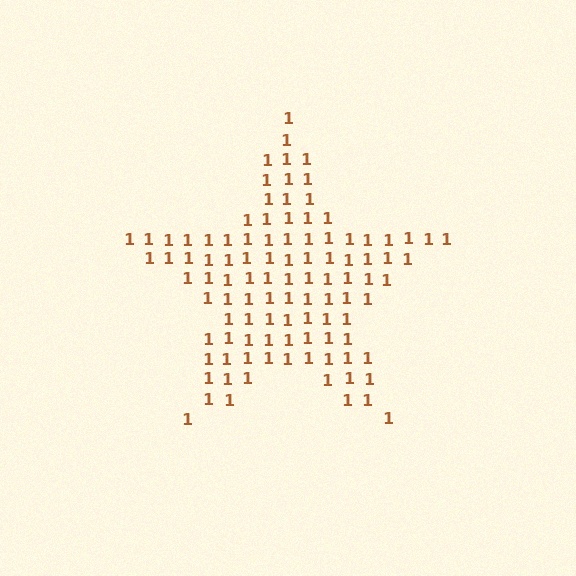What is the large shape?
The large shape is a star.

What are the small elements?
The small elements are digit 1's.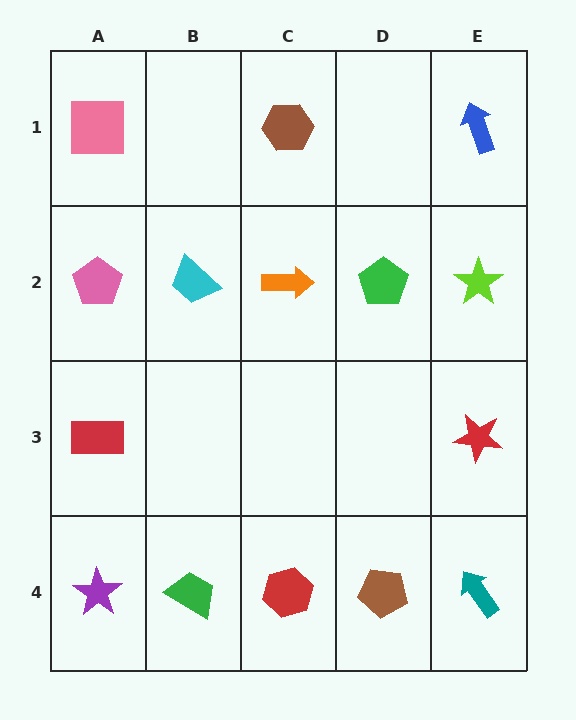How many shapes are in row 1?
3 shapes.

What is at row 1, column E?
A blue arrow.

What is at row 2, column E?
A lime star.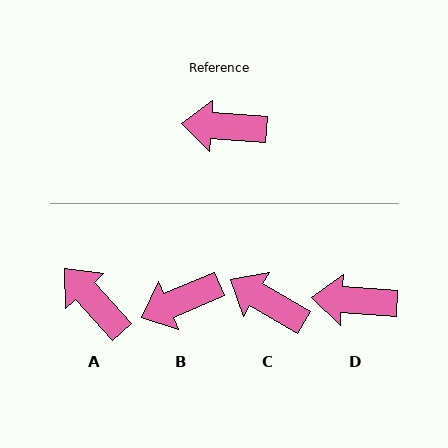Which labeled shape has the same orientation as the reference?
D.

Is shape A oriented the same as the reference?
No, it is off by about 44 degrees.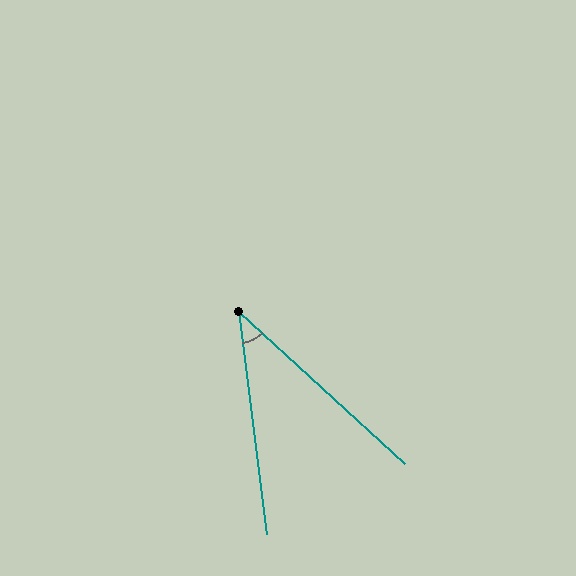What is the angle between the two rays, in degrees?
Approximately 40 degrees.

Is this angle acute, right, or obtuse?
It is acute.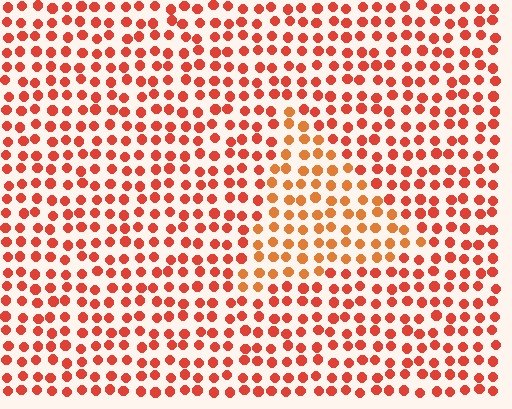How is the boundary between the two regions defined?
The boundary is defined purely by a slight shift in hue (about 22 degrees). Spacing, size, and orientation are identical on both sides.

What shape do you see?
I see a triangle.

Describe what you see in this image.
The image is filled with small red elements in a uniform arrangement. A triangle-shaped region is visible where the elements are tinted to a slightly different hue, forming a subtle color boundary.